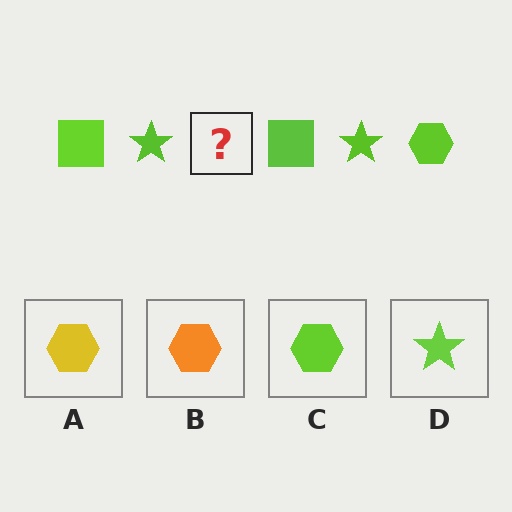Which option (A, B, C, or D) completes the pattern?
C.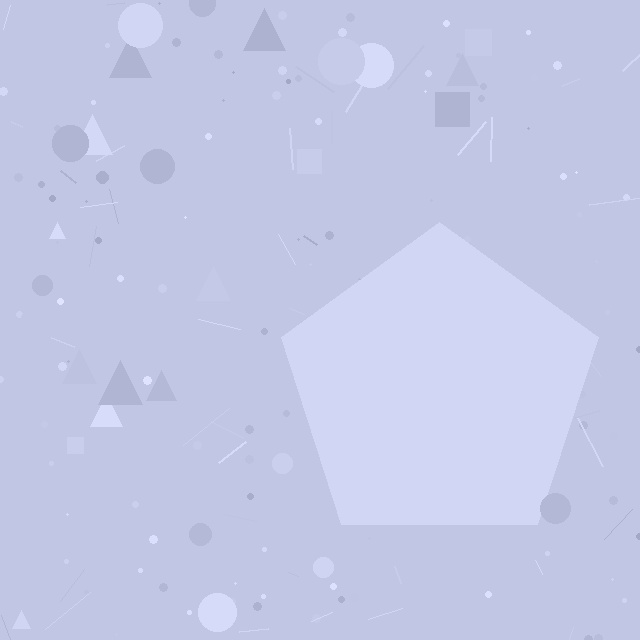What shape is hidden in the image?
A pentagon is hidden in the image.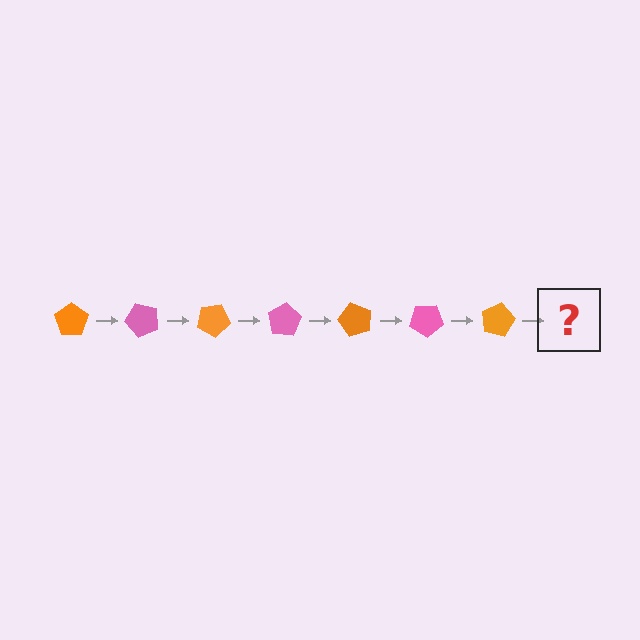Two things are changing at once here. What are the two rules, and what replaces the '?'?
The two rules are that it rotates 50 degrees each step and the color cycles through orange and pink. The '?' should be a pink pentagon, rotated 350 degrees from the start.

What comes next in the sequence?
The next element should be a pink pentagon, rotated 350 degrees from the start.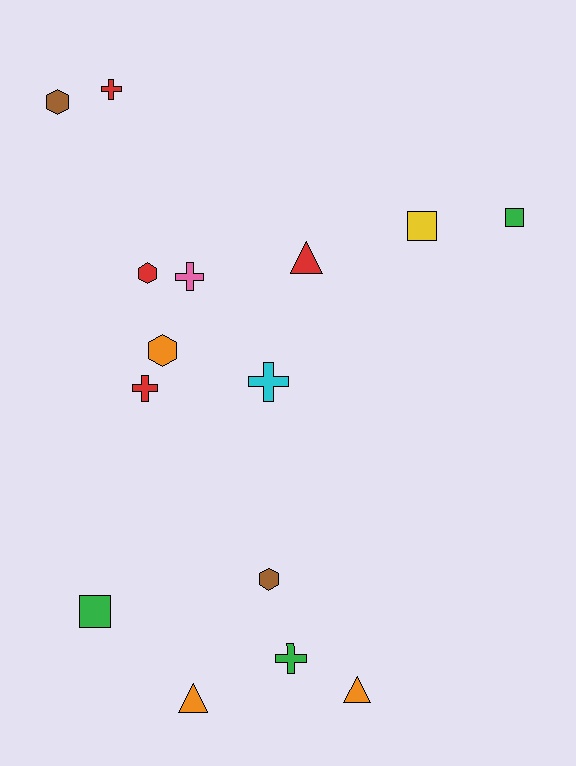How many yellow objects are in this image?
There is 1 yellow object.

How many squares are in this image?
There are 3 squares.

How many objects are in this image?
There are 15 objects.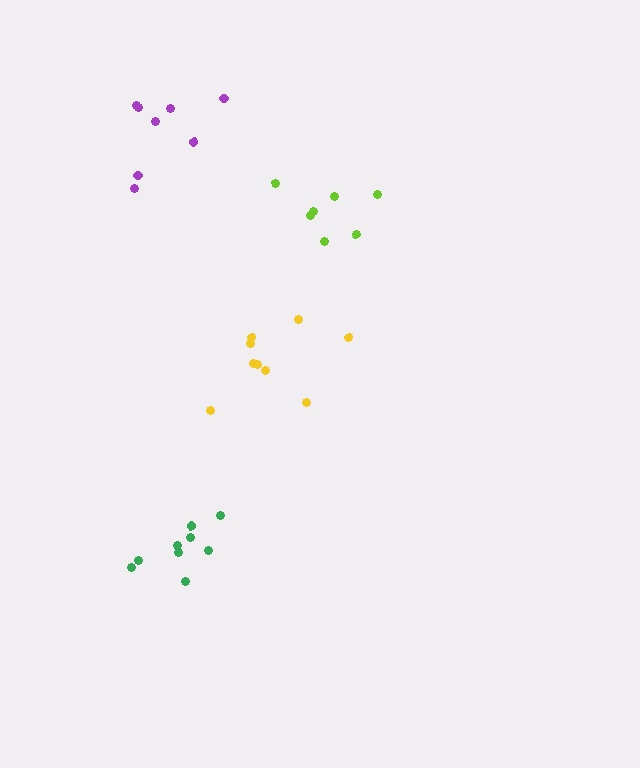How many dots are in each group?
Group 1: 9 dots, Group 2: 9 dots, Group 3: 8 dots, Group 4: 7 dots (33 total).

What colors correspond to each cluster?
The clusters are colored: yellow, green, purple, lime.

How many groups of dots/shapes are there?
There are 4 groups.